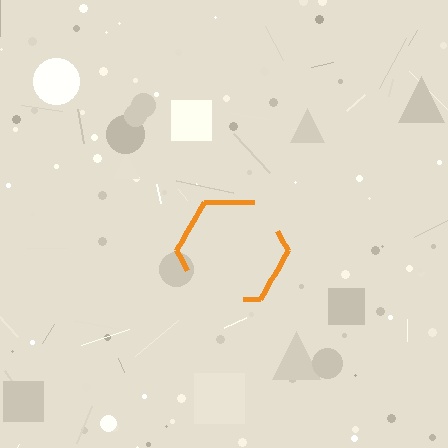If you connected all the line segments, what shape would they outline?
They would outline a hexagon.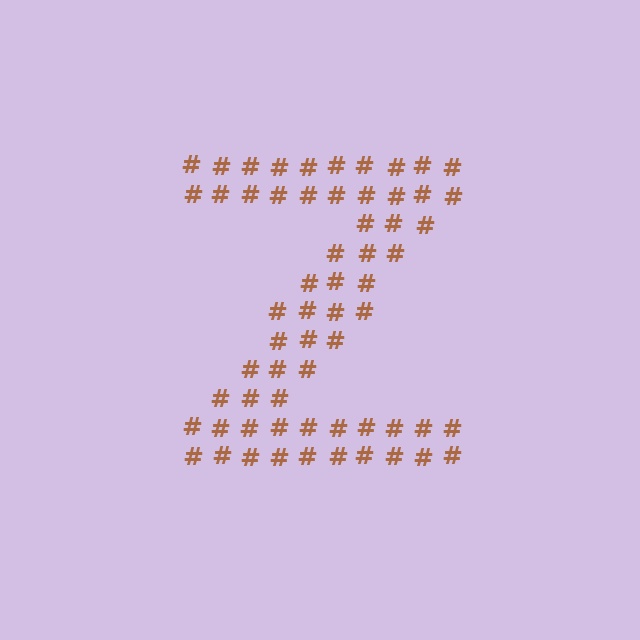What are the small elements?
The small elements are hash symbols.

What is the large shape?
The large shape is the letter Z.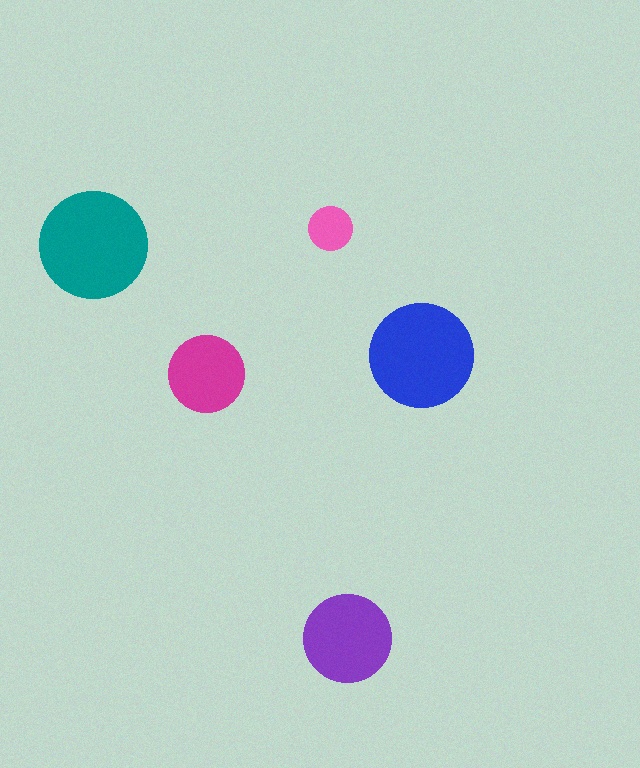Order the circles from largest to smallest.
the teal one, the blue one, the purple one, the magenta one, the pink one.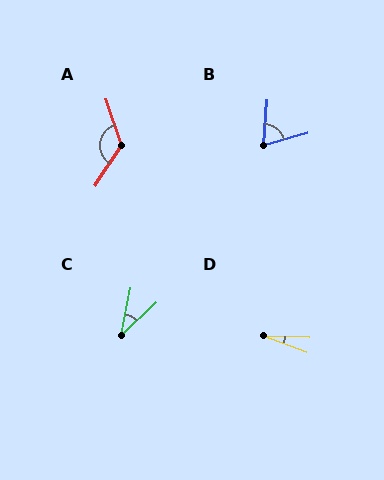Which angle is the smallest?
D, at approximately 19 degrees.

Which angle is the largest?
A, at approximately 129 degrees.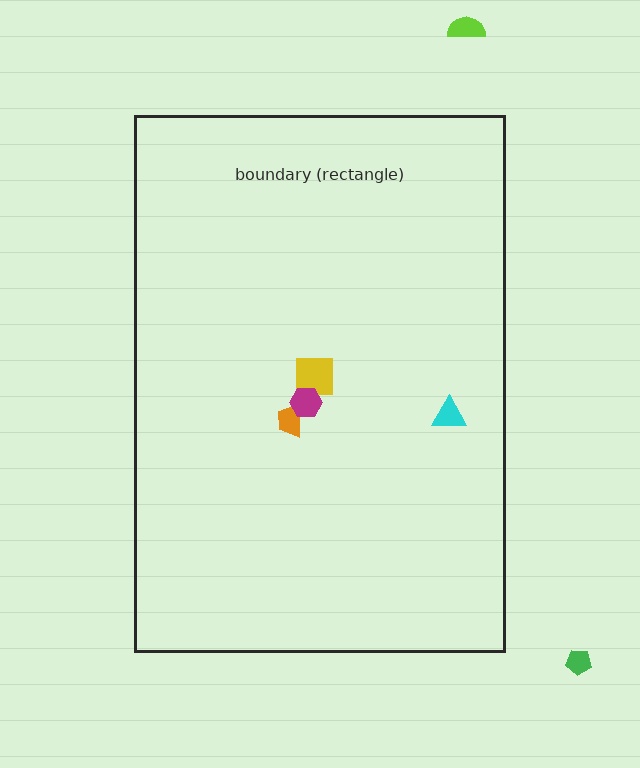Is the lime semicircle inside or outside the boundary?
Outside.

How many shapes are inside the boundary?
4 inside, 2 outside.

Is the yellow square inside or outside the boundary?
Inside.